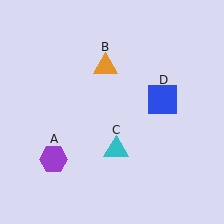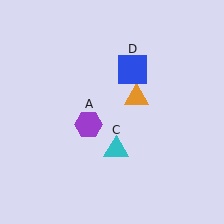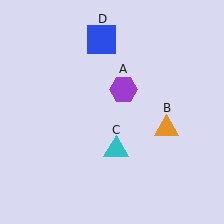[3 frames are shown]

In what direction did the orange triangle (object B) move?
The orange triangle (object B) moved down and to the right.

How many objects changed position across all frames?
3 objects changed position: purple hexagon (object A), orange triangle (object B), blue square (object D).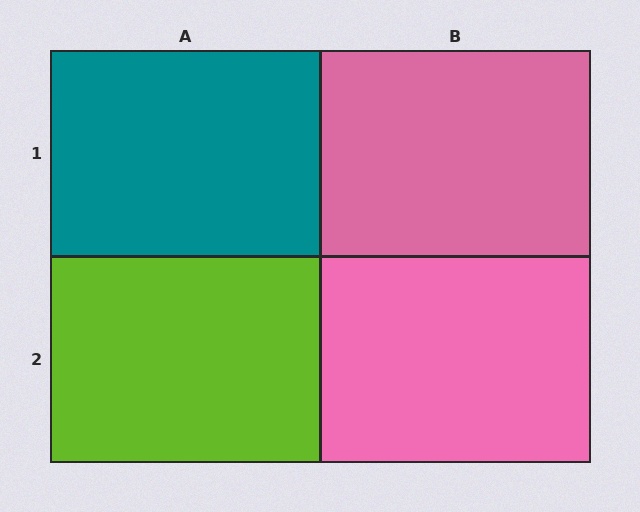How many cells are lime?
1 cell is lime.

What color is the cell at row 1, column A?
Teal.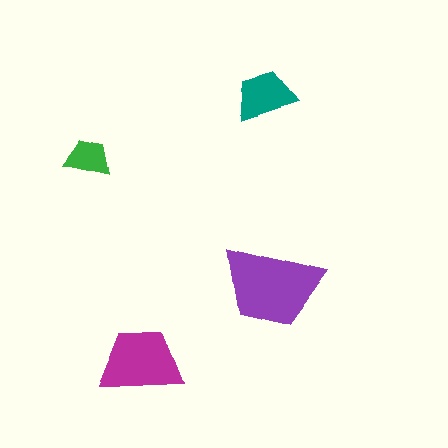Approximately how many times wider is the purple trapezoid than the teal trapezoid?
About 1.5 times wider.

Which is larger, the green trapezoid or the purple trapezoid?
The purple one.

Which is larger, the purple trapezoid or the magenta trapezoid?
The purple one.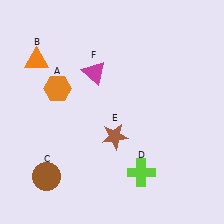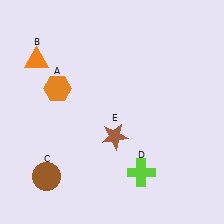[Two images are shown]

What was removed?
The magenta triangle (F) was removed in Image 2.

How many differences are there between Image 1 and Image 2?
There is 1 difference between the two images.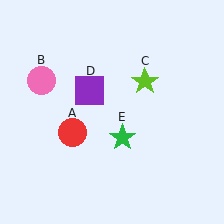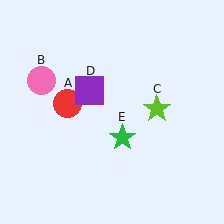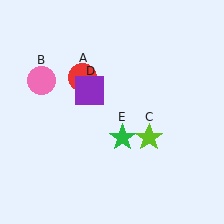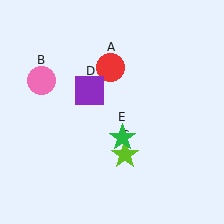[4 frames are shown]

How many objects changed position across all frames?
2 objects changed position: red circle (object A), lime star (object C).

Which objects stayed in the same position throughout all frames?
Pink circle (object B) and purple square (object D) and green star (object E) remained stationary.